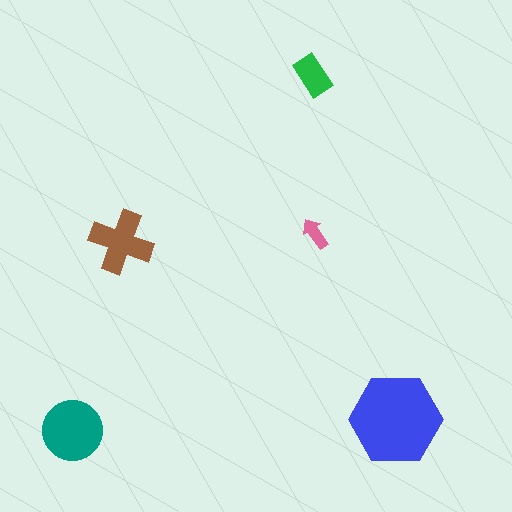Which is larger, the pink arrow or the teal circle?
The teal circle.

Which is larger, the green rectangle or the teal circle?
The teal circle.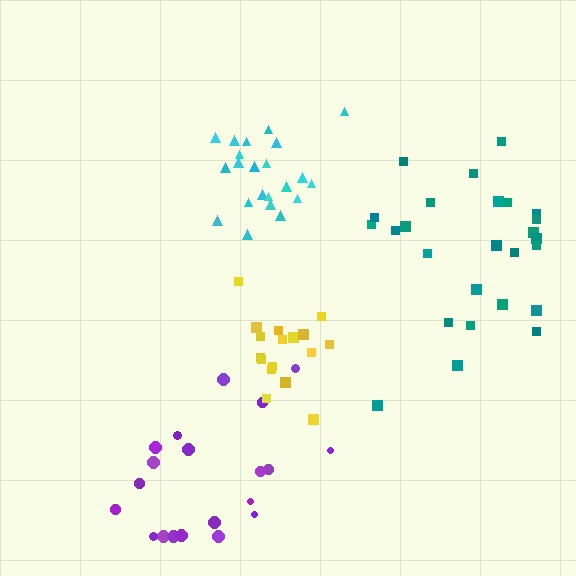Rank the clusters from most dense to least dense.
yellow, cyan, purple, teal.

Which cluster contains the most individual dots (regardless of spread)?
Teal (26).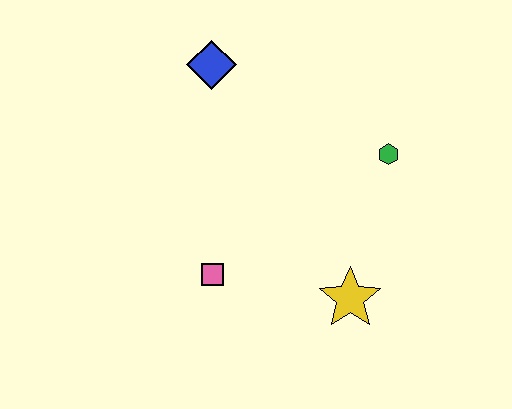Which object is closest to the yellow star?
The pink square is closest to the yellow star.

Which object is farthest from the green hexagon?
The pink square is farthest from the green hexagon.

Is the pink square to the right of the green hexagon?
No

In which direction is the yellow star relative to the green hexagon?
The yellow star is below the green hexagon.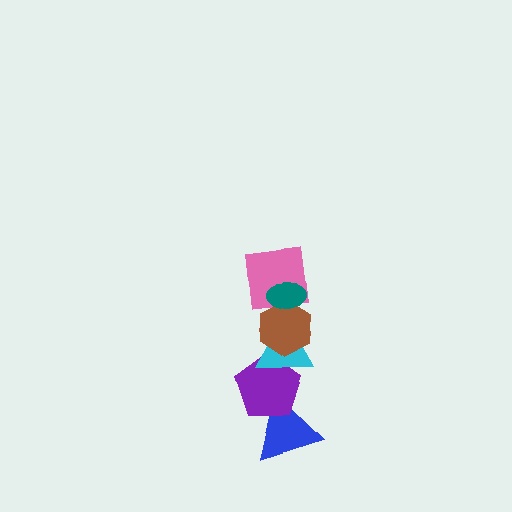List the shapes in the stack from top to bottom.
From top to bottom: the teal ellipse, the pink square, the brown hexagon, the cyan triangle, the purple pentagon, the blue triangle.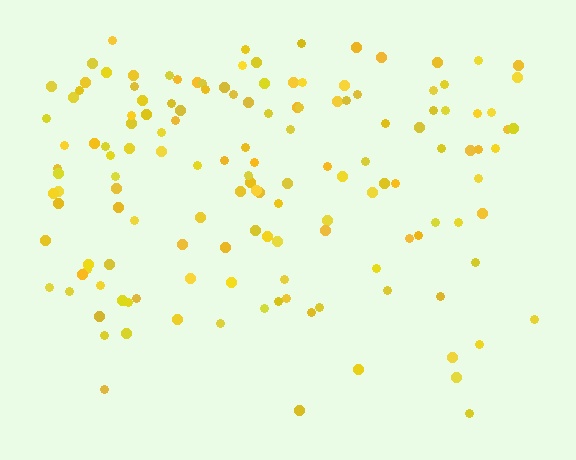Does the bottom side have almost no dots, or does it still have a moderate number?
Still a moderate number, just noticeably fewer than the top.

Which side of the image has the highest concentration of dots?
The top.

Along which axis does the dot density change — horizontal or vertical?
Vertical.